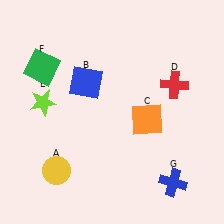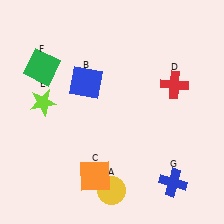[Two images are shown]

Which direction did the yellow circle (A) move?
The yellow circle (A) moved right.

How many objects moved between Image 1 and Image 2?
2 objects moved between the two images.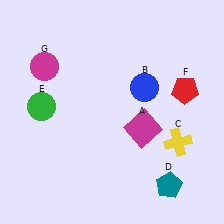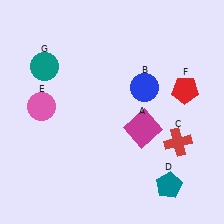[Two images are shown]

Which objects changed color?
C changed from yellow to red. E changed from green to pink. G changed from magenta to teal.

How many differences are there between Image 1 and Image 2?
There are 3 differences between the two images.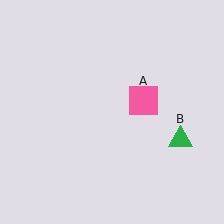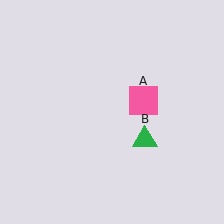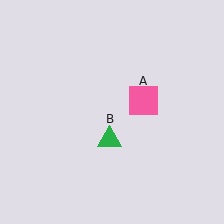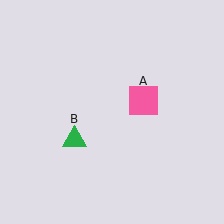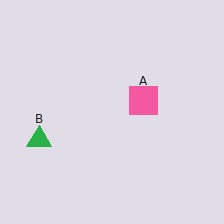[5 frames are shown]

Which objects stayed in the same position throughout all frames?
Pink square (object A) remained stationary.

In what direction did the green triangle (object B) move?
The green triangle (object B) moved left.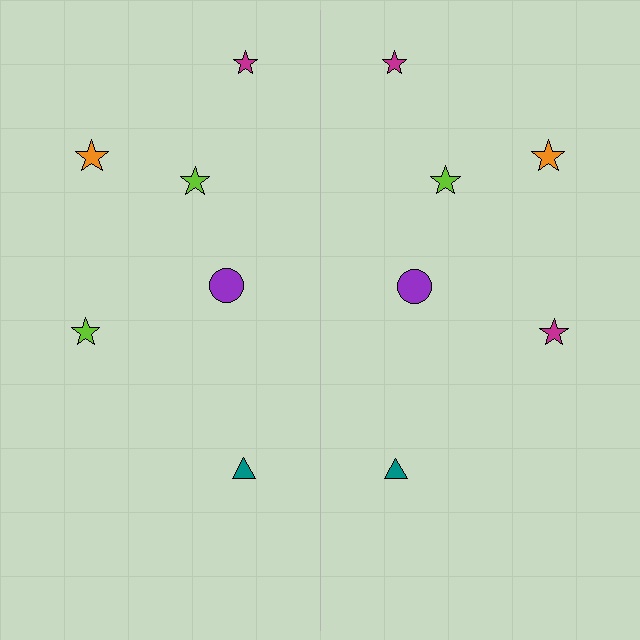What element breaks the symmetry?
The magenta star on the right side breaks the symmetry — its mirror counterpart is lime.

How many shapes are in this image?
There are 12 shapes in this image.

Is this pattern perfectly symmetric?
No, the pattern is not perfectly symmetric. The magenta star on the right side breaks the symmetry — its mirror counterpart is lime.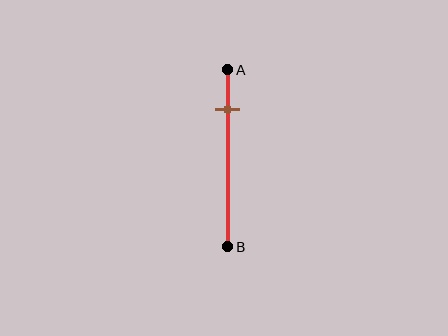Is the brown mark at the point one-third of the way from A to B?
No, the mark is at about 20% from A, not at the 33% one-third point.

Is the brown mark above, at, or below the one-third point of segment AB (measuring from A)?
The brown mark is above the one-third point of segment AB.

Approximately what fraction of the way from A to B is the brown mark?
The brown mark is approximately 20% of the way from A to B.